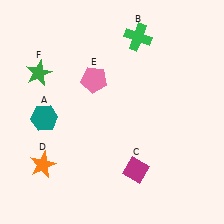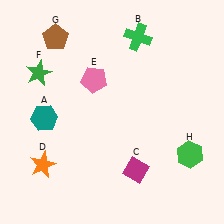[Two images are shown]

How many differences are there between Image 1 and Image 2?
There are 2 differences between the two images.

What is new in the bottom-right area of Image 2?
A green hexagon (H) was added in the bottom-right area of Image 2.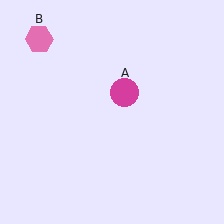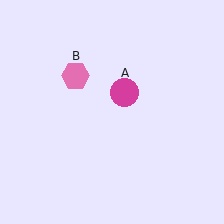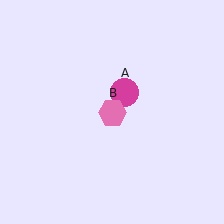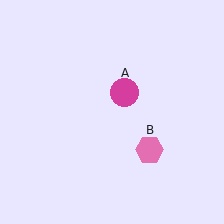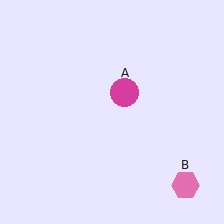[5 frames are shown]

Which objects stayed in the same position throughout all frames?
Magenta circle (object A) remained stationary.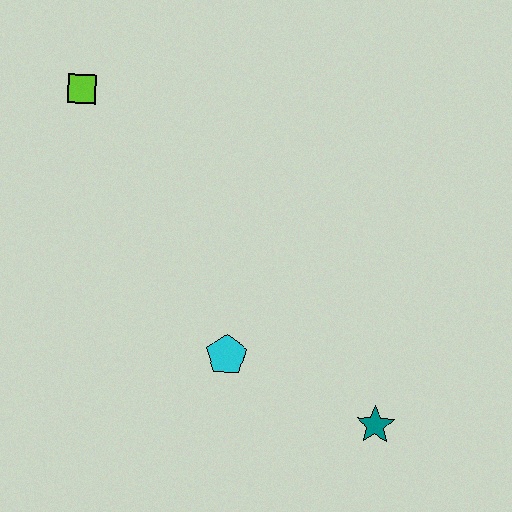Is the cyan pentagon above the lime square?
No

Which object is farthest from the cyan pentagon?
The lime square is farthest from the cyan pentagon.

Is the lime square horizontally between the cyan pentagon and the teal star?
No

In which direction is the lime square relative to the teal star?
The lime square is above the teal star.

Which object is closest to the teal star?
The cyan pentagon is closest to the teal star.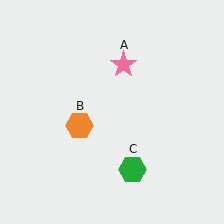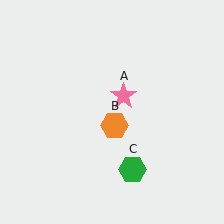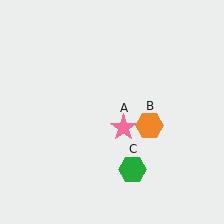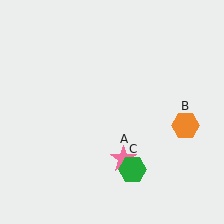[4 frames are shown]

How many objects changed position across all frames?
2 objects changed position: pink star (object A), orange hexagon (object B).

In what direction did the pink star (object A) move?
The pink star (object A) moved down.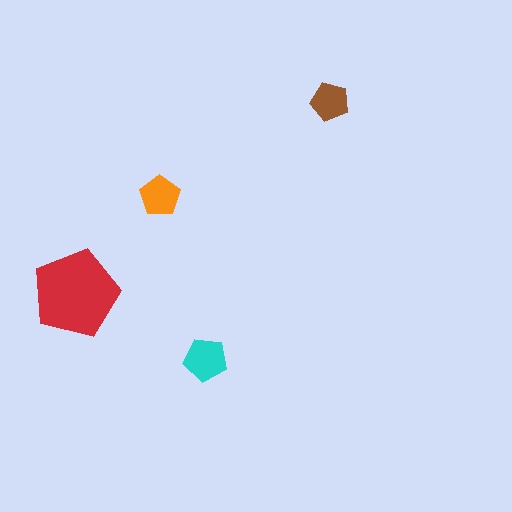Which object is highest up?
The brown pentagon is topmost.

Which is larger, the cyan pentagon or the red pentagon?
The red one.